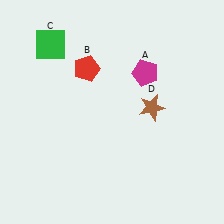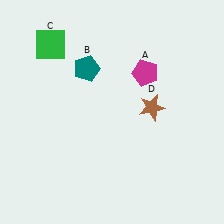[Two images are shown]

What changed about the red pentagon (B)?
In Image 1, B is red. In Image 2, it changed to teal.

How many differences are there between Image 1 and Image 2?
There is 1 difference between the two images.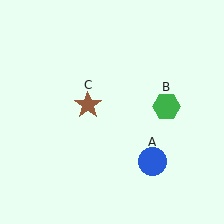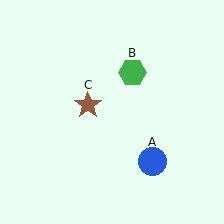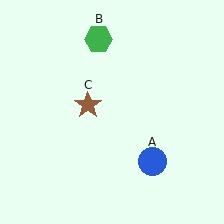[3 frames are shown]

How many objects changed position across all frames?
1 object changed position: green hexagon (object B).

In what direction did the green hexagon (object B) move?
The green hexagon (object B) moved up and to the left.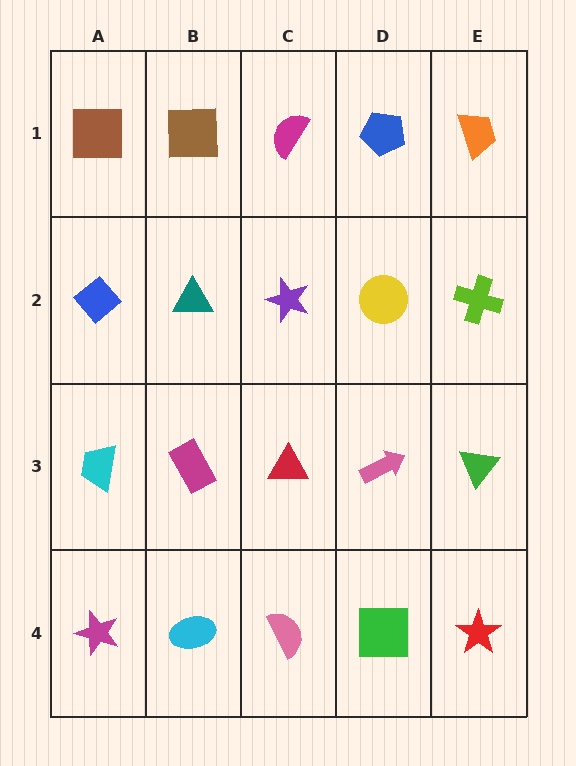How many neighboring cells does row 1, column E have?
2.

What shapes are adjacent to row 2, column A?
A brown square (row 1, column A), a cyan trapezoid (row 3, column A), a teal triangle (row 2, column B).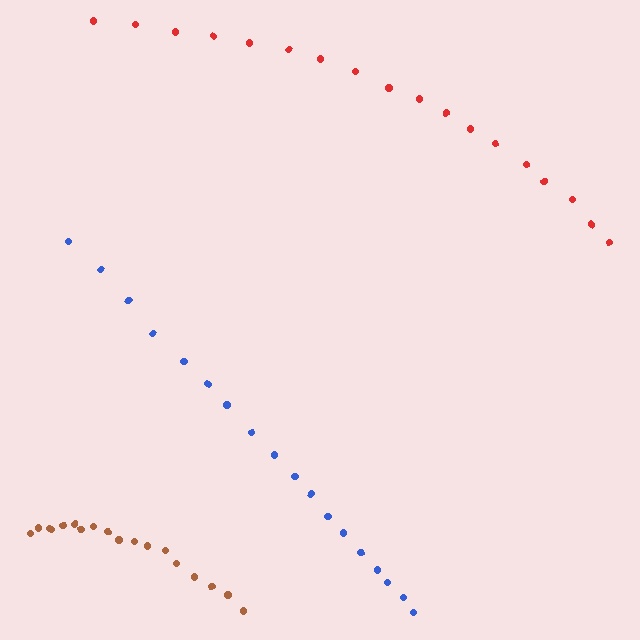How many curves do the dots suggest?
There are 3 distinct paths.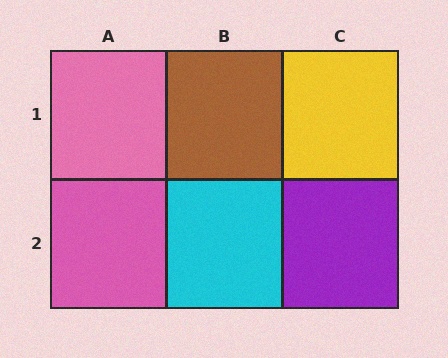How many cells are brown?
1 cell is brown.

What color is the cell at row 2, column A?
Pink.